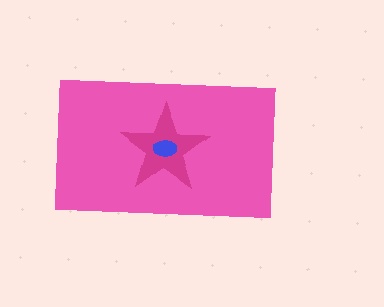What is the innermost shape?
The blue ellipse.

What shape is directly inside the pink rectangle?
The magenta star.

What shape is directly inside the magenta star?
The blue ellipse.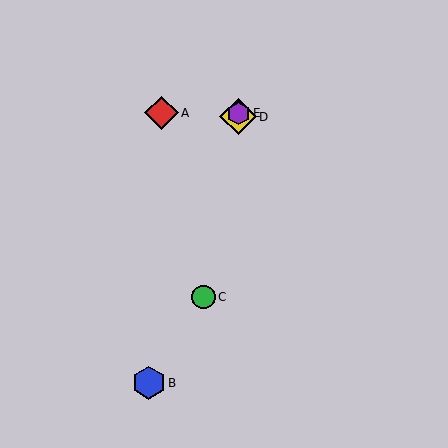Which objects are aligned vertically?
Objects D, E are aligned vertically.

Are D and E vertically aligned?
Yes, both are at x≈238.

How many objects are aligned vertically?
2 objects (D, E) are aligned vertically.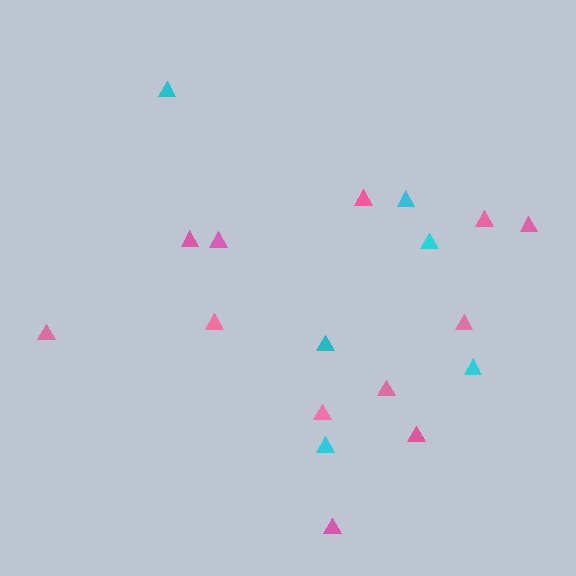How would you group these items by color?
There are 2 groups: one group of cyan triangles (6) and one group of pink triangles (12).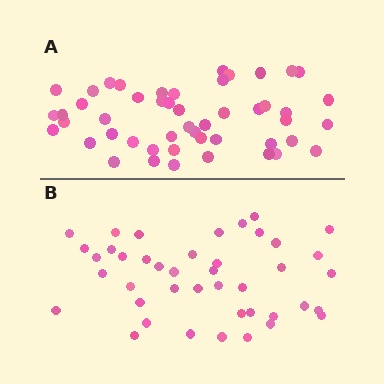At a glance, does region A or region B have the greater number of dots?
Region A (the top region) has more dots.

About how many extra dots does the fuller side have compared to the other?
Region A has roughly 8 or so more dots than region B.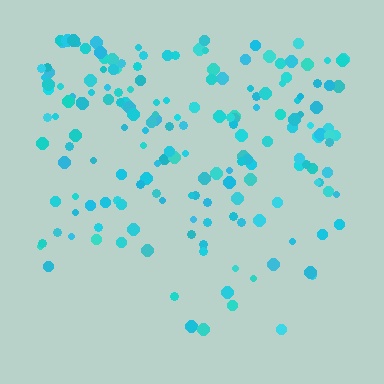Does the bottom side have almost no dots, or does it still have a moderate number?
Still a moderate number, just noticeably fewer than the top.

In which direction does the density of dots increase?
From bottom to top, with the top side densest.